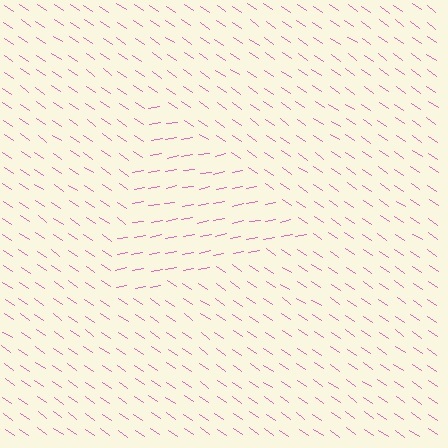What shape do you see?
I see a triangle.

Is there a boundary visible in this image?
Yes, there is a texture boundary formed by a change in line orientation.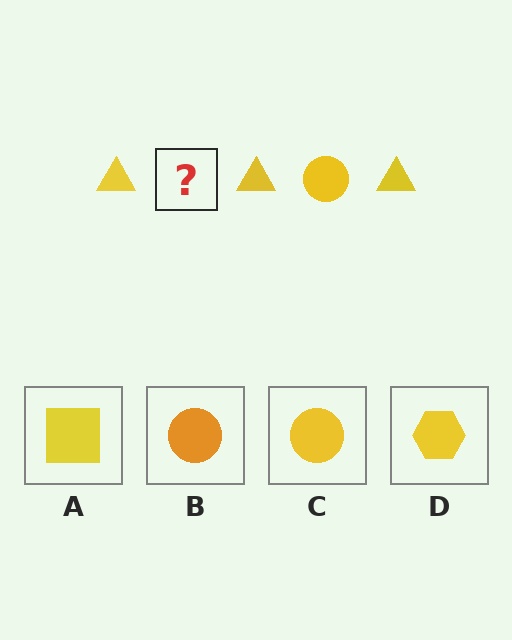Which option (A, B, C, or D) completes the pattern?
C.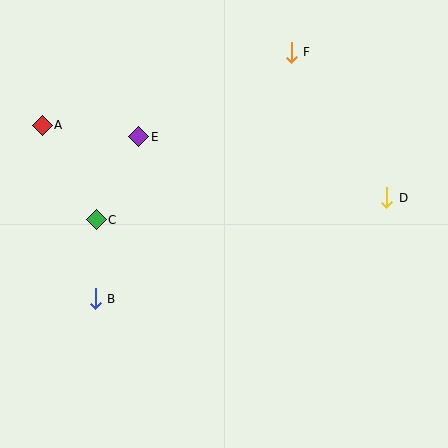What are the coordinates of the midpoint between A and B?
The midpoint between A and B is at (69, 212).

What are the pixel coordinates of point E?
Point E is at (139, 137).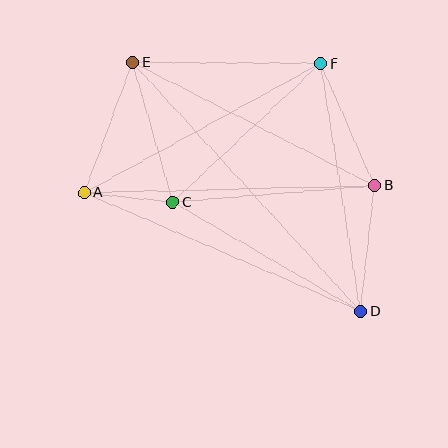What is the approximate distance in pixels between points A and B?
The distance between A and B is approximately 290 pixels.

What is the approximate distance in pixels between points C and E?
The distance between C and E is approximately 146 pixels.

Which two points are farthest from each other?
Points D and E are farthest from each other.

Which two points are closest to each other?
Points A and C are closest to each other.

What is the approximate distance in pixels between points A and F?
The distance between A and F is approximately 269 pixels.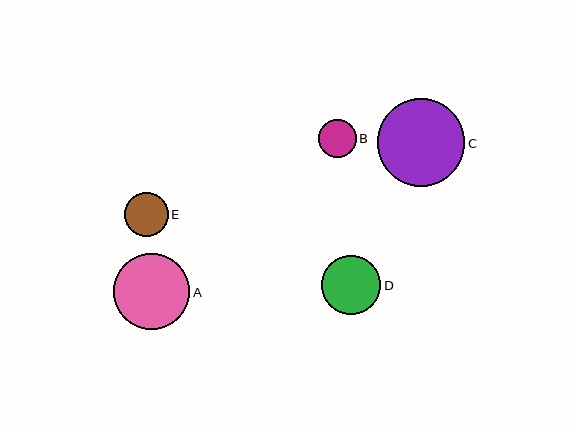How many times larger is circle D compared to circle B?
Circle D is approximately 1.6 times the size of circle B.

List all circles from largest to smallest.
From largest to smallest: C, A, D, E, B.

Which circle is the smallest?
Circle B is the smallest with a size of approximately 38 pixels.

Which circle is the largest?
Circle C is the largest with a size of approximately 87 pixels.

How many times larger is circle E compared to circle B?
Circle E is approximately 1.1 times the size of circle B.